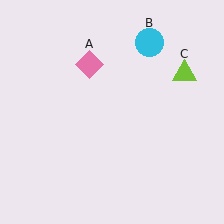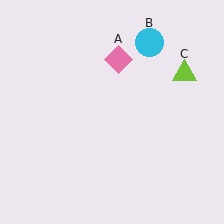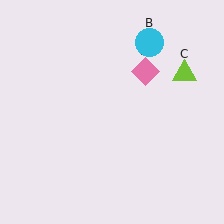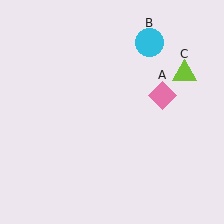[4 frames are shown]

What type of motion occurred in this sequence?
The pink diamond (object A) rotated clockwise around the center of the scene.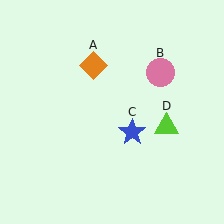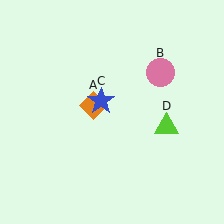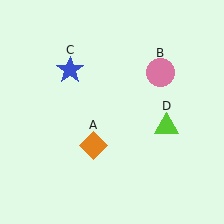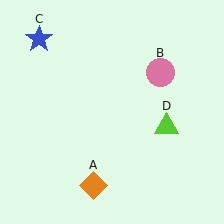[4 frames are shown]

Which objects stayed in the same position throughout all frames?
Pink circle (object B) and lime triangle (object D) remained stationary.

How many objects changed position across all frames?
2 objects changed position: orange diamond (object A), blue star (object C).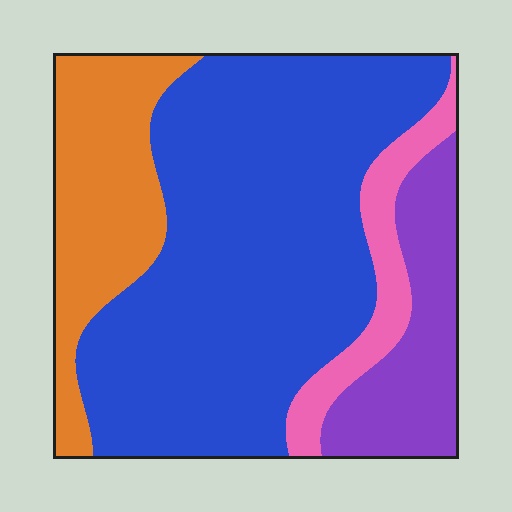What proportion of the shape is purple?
Purple takes up about one eighth (1/8) of the shape.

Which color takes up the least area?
Pink, at roughly 10%.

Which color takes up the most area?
Blue, at roughly 60%.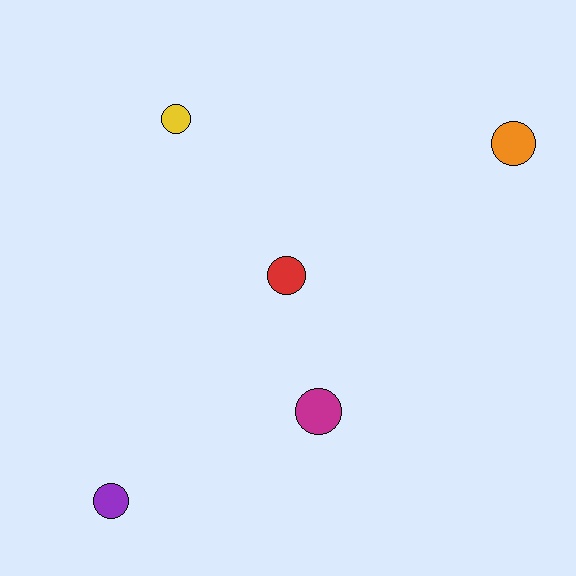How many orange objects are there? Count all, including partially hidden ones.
There is 1 orange object.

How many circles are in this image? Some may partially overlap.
There are 5 circles.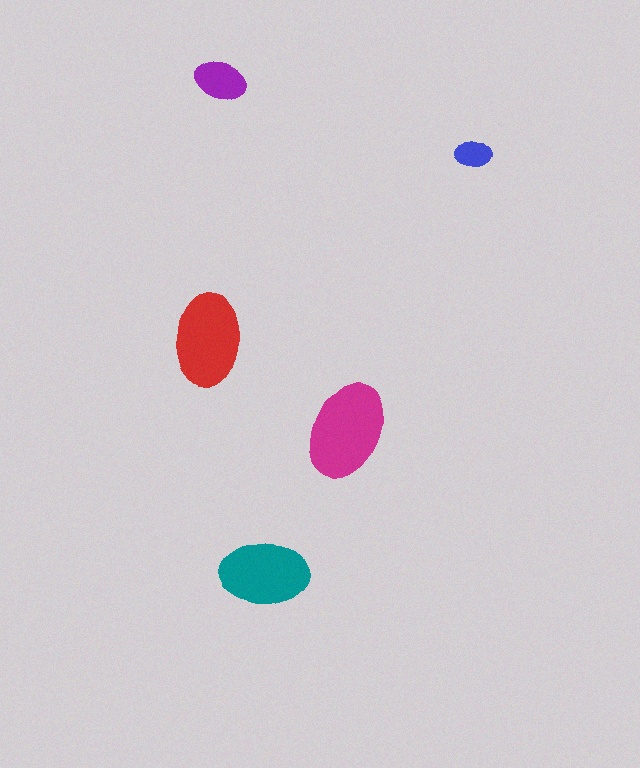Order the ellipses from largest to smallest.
the magenta one, the red one, the teal one, the purple one, the blue one.